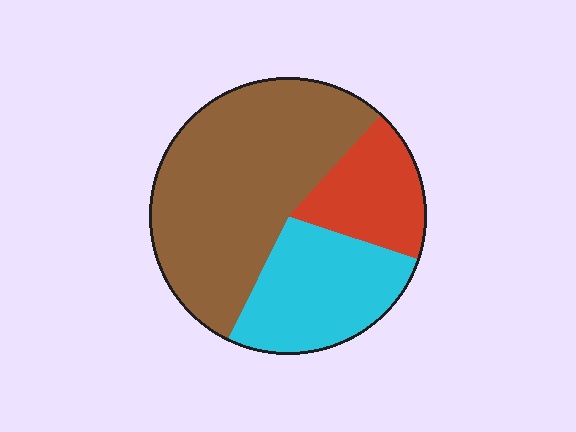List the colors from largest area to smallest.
From largest to smallest: brown, cyan, red.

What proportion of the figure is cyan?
Cyan covers roughly 25% of the figure.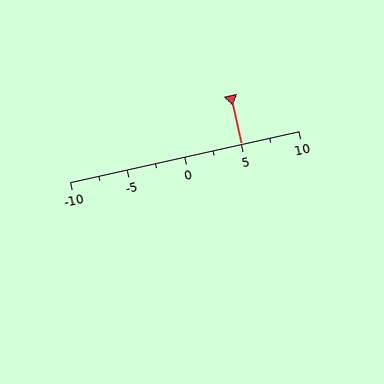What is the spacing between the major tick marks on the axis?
The major ticks are spaced 5 apart.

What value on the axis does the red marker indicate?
The marker indicates approximately 5.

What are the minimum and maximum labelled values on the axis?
The axis runs from -10 to 10.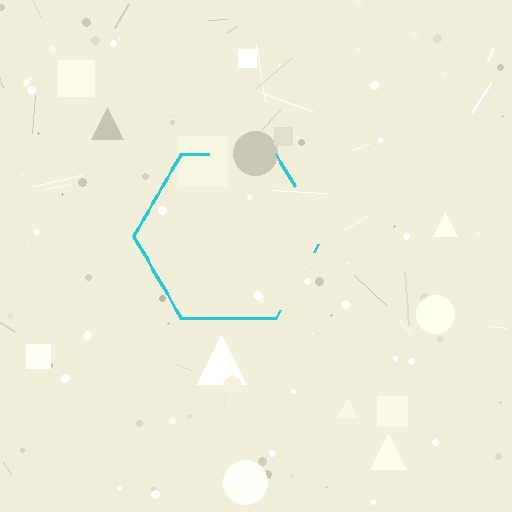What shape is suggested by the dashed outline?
The dashed outline suggests a hexagon.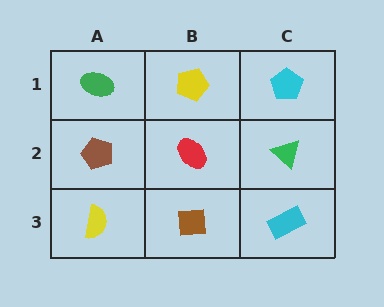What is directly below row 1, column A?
A brown pentagon.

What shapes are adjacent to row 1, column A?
A brown pentagon (row 2, column A), a yellow pentagon (row 1, column B).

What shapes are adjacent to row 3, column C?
A green triangle (row 2, column C), a brown square (row 3, column B).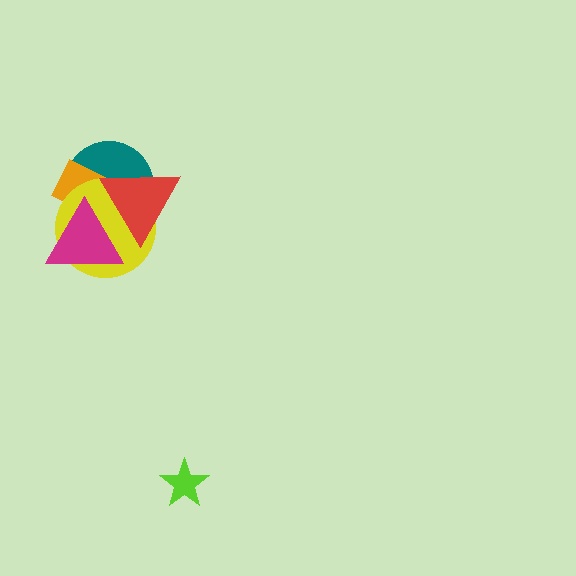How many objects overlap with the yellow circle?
4 objects overlap with the yellow circle.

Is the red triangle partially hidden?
No, no other shape covers it.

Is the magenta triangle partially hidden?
Yes, it is partially covered by another shape.